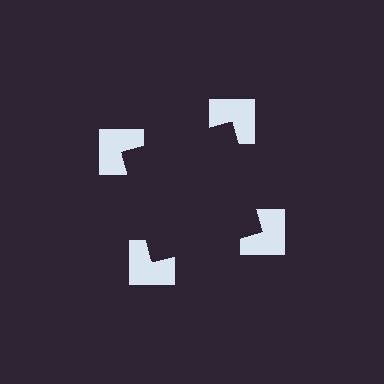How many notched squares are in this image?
There are 4 — one at each vertex of the illusory square.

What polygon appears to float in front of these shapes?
An illusory square — its edges are inferred from the aligned wedge cuts in the notched squares, not physically drawn.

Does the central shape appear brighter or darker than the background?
It typically appears slightly darker than the background, even though no actual brightness change is drawn.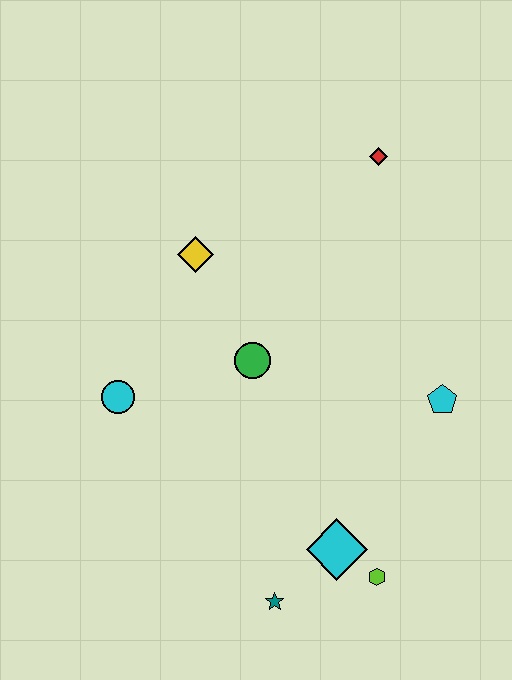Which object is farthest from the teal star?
The red diamond is farthest from the teal star.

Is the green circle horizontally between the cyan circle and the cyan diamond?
Yes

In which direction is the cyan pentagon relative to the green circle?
The cyan pentagon is to the right of the green circle.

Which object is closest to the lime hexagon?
The cyan diamond is closest to the lime hexagon.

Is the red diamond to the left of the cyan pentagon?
Yes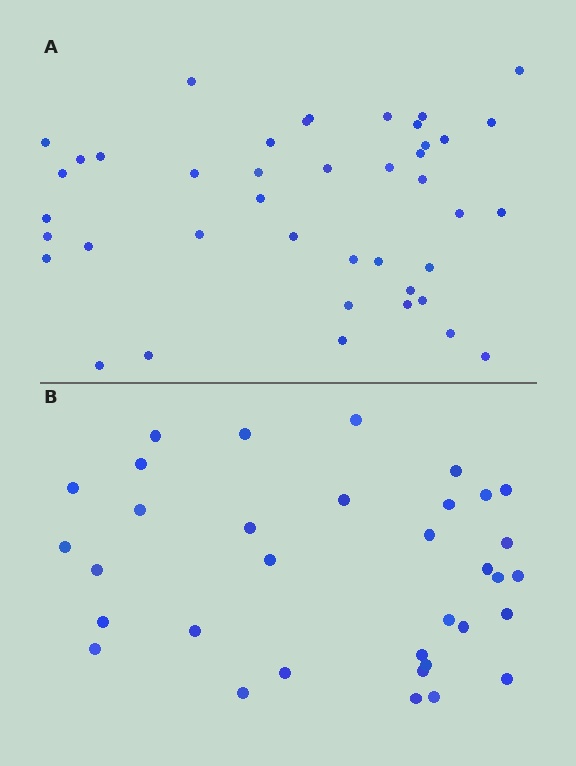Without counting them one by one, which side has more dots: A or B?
Region A (the top region) has more dots.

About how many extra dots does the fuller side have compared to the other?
Region A has roughly 8 or so more dots than region B.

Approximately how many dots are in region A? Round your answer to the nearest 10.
About 40 dots. (The exact count is 42, which rounds to 40.)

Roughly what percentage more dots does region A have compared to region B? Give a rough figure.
About 25% more.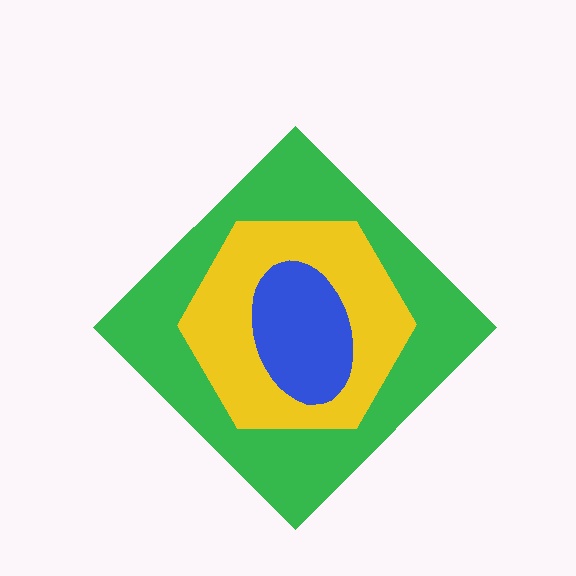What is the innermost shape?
The blue ellipse.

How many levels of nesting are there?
3.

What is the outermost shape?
The green diamond.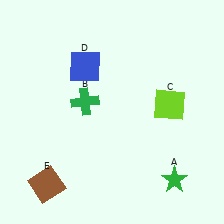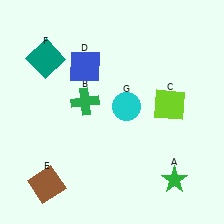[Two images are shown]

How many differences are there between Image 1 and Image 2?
There are 2 differences between the two images.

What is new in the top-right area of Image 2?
A cyan circle (G) was added in the top-right area of Image 2.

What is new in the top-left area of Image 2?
A teal square (F) was added in the top-left area of Image 2.